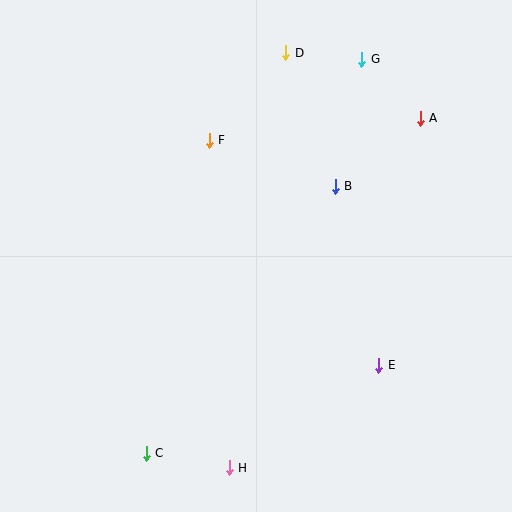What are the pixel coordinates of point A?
Point A is at (420, 118).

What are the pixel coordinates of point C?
Point C is at (146, 454).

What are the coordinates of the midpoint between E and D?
The midpoint between E and D is at (332, 209).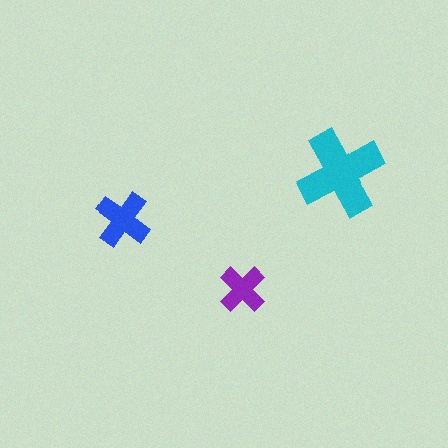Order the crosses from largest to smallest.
the cyan one, the blue one, the purple one.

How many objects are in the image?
There are 3 objects in the image.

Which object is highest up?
The cyan cross is topmost.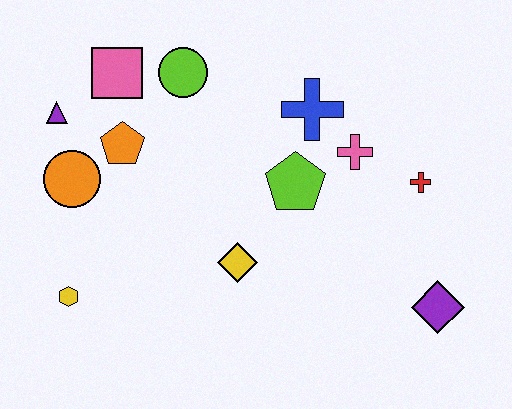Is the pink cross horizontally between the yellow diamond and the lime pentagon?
No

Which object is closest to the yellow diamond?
The lime pentagon is closest to the yellow diamond.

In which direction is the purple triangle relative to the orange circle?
The purple triangle is above the orange circle.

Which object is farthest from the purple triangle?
The purple diamond is farthest from the purple triangle.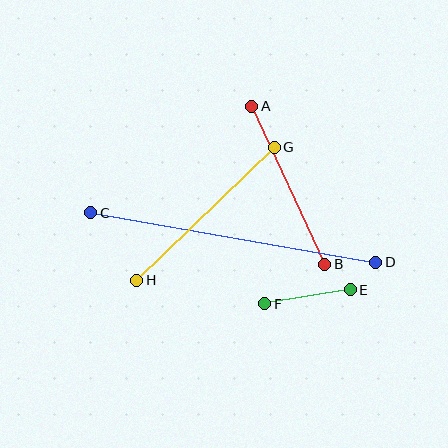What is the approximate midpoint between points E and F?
The midpoint is at approximately (308, 297) pixels.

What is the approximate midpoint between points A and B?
The midpoint is at approximately (288, 185) pixels.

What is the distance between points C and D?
The distance is approximately 290 pixels.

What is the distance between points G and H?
The distance is approximately 191 pixels.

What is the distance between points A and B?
The distance is approximately 174 pixels.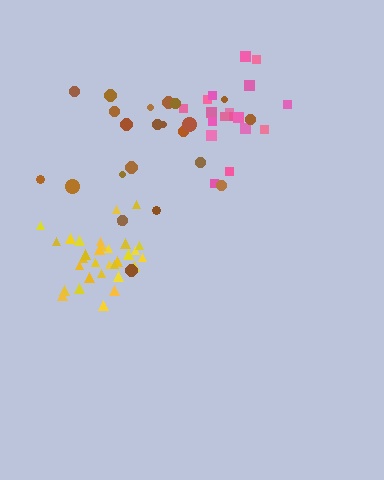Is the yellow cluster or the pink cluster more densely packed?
Yellow.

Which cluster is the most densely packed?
Yellow.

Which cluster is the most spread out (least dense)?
Brown.